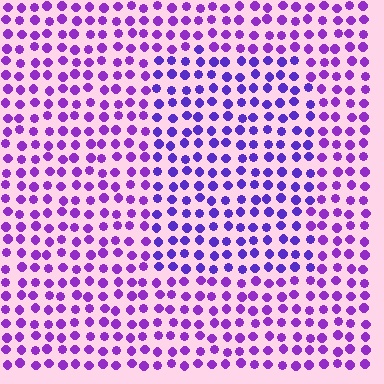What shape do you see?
I see a rectangle.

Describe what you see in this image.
The image is filled with small purple elements in a uniform arrangement. A rectangle-shaped region is visible where the elements are tinted to a slightly different hue, forming a subtle color boundary.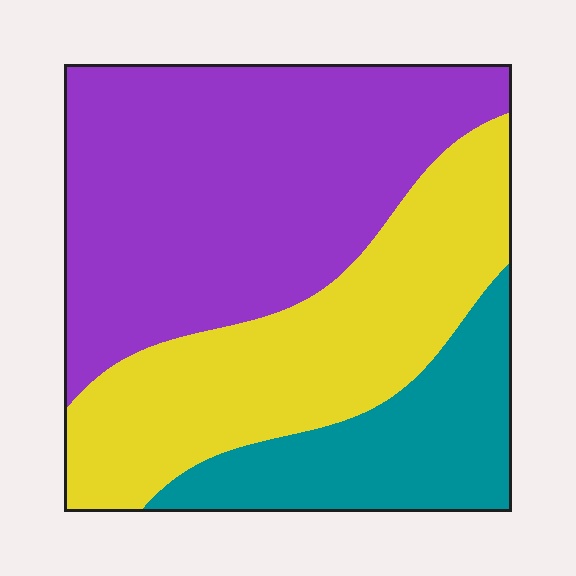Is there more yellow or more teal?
Yellow.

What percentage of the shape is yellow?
Yellow covers around 35% of the shape.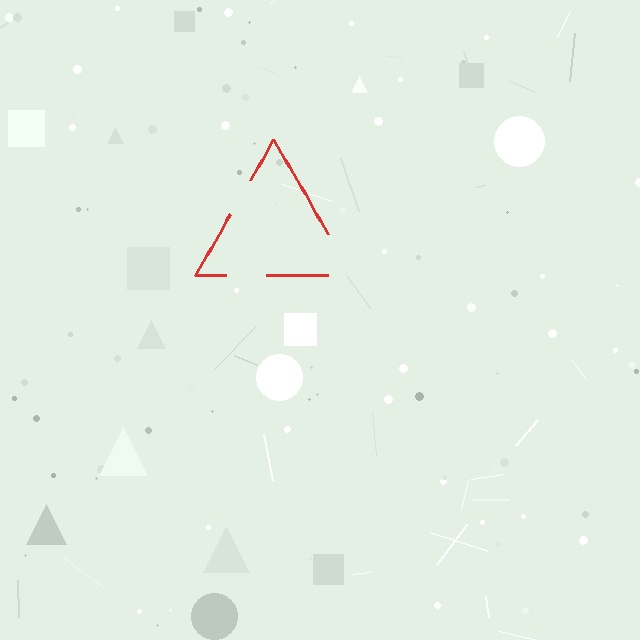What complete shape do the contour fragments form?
The contour fragments form a triangle.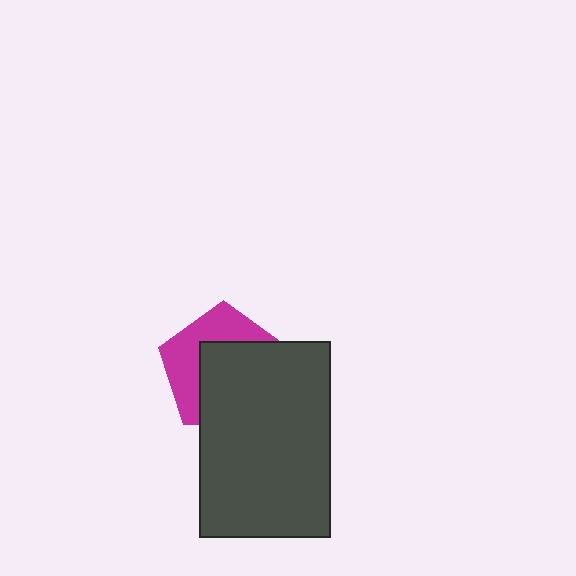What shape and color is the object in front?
The object in front is a dark gray rectangle.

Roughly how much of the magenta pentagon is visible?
A small part of it is visible (roughly 43%).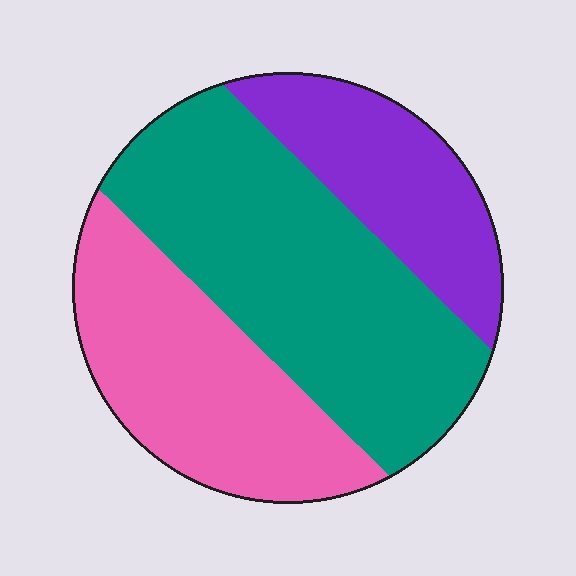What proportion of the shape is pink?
Pink takes up about one third (1/3) of the shape.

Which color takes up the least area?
Purple, at roughly 20%.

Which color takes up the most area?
Teal, at roughly 45%.